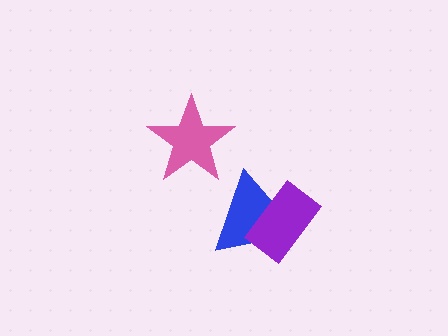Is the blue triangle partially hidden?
Yes, it is partially covered by another shape.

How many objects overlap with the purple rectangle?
1 object overlaps with the purple rectangle.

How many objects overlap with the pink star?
0 objects overlap with the pink star.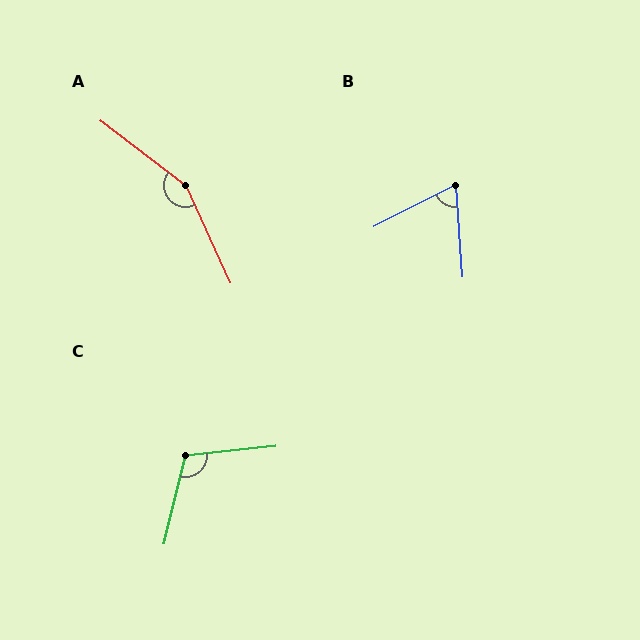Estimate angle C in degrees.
Approximately 110 degrees.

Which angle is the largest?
A, at approximately 152 degrees.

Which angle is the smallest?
B, at approximately 68 degrees.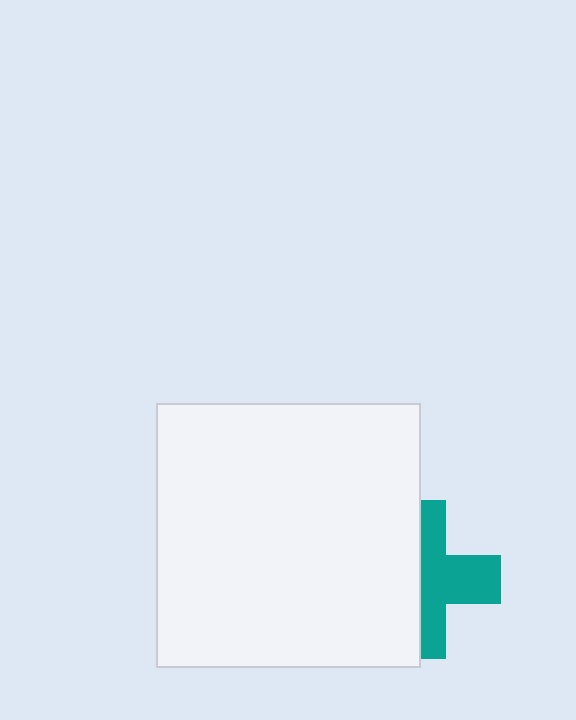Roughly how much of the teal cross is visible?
About half of it is visible (roughly 50%).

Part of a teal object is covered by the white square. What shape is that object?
It is a cross.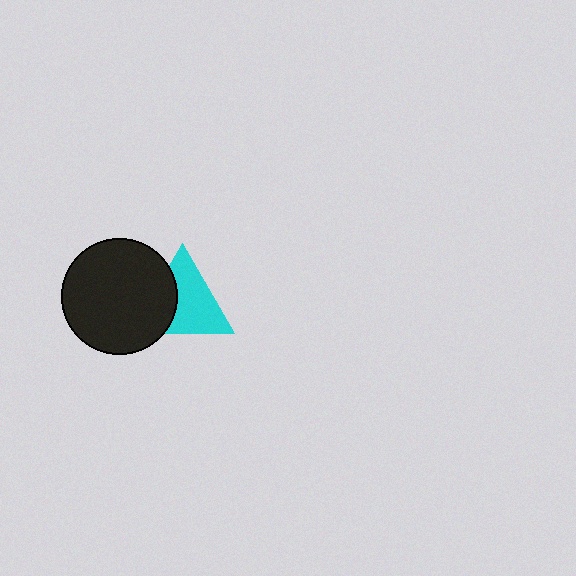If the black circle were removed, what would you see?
You would see the complete cyan triangle.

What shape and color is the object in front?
The object in front is a black circle.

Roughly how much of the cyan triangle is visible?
About half of it is visible (roughly 65%).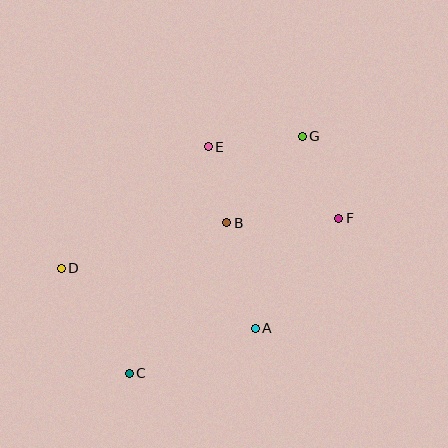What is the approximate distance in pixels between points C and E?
The distance between C and E is approximately 240 pixels.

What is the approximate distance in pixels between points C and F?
The distance between C and F is approximately 260 pixels.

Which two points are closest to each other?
Points B and E are closest to each other.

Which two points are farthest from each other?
Points C and G are farthest from each other.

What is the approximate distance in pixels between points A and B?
The distance between A and B is approximately 110 pixels.